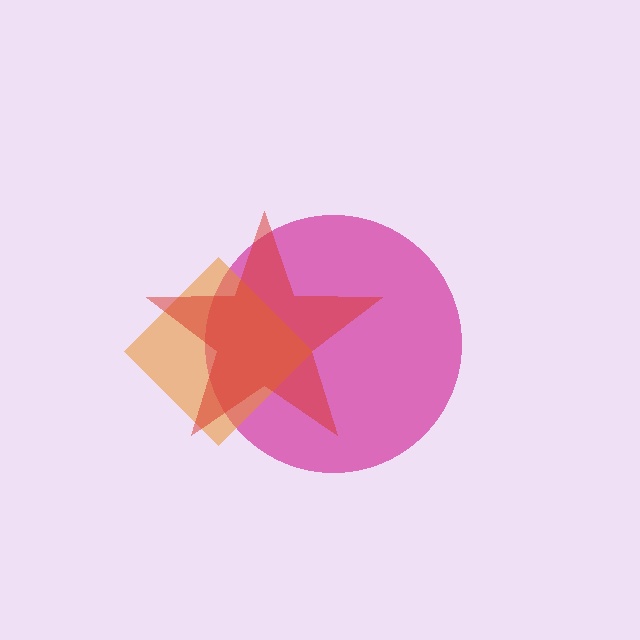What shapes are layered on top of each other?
The layered shapes are: a magenta circle, an orange diamond, a red star.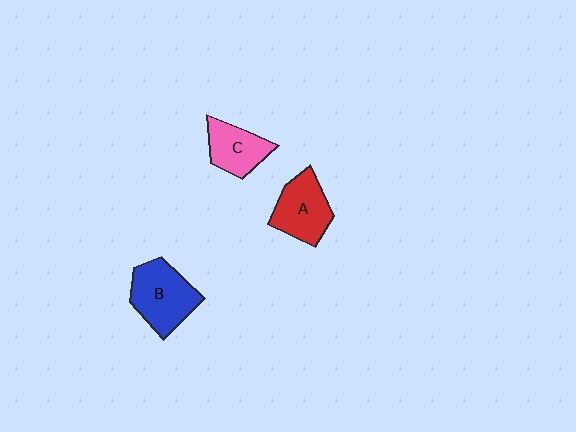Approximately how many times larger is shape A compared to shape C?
Approximately 1.2 times.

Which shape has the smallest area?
Shape C (pink).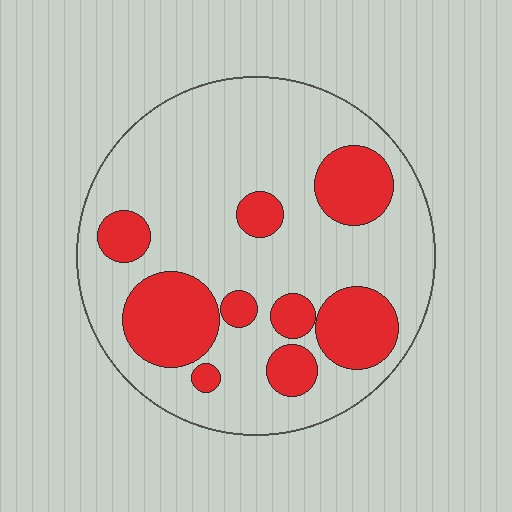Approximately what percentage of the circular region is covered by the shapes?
Approximately 25%.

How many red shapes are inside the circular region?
9.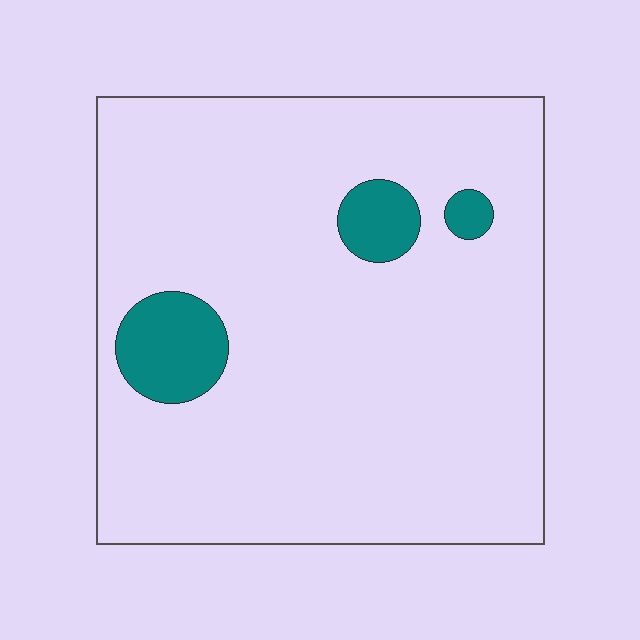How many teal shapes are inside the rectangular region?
3.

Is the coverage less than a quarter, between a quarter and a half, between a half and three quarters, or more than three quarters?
Less than a quarter.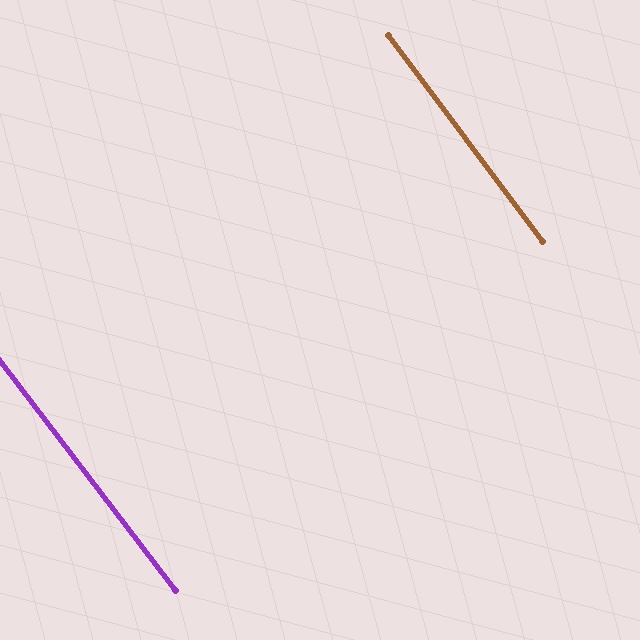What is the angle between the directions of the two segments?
Approximately 1 degree.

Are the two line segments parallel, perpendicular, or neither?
Parallel — their directions differ by only 0.8°.